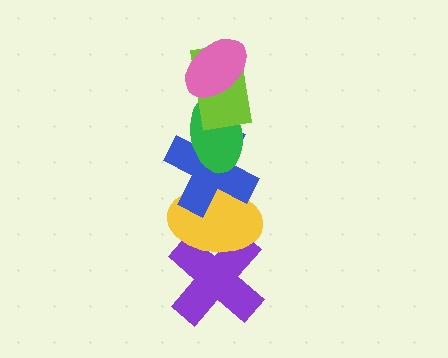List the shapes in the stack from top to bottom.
From top to bottom: the pink ellipse, the lime rectangle, the green ellipse, the blue cross, the yellow ellipse, the purple cross.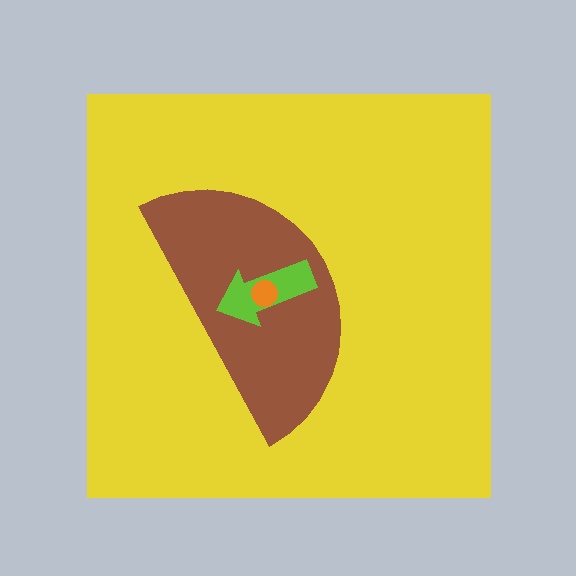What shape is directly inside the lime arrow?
The orange circle.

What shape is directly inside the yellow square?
The brown semicircle.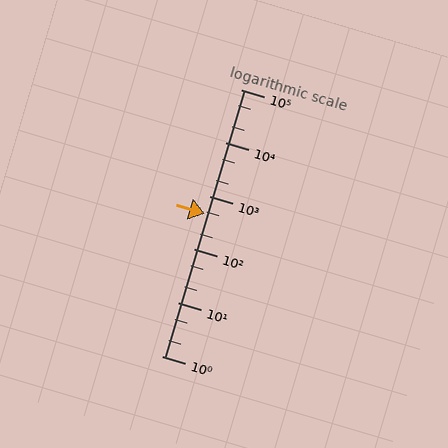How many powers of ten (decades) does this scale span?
The scale spans 5 decades, from 1 to 100000.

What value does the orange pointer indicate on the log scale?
The pointer indicates approximately 460.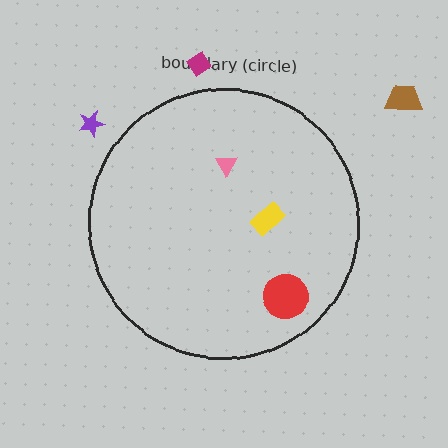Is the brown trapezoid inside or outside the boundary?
Outside.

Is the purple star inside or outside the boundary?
Outside.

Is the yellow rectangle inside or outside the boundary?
Inside.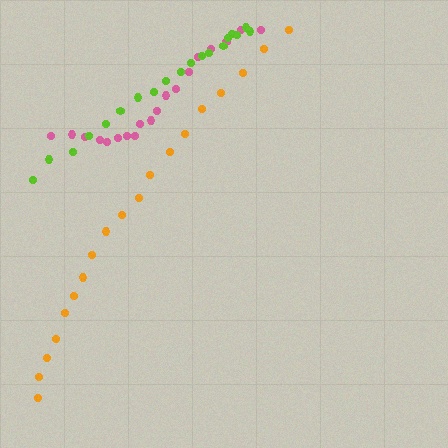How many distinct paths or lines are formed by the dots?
There are 3 distinct paths.